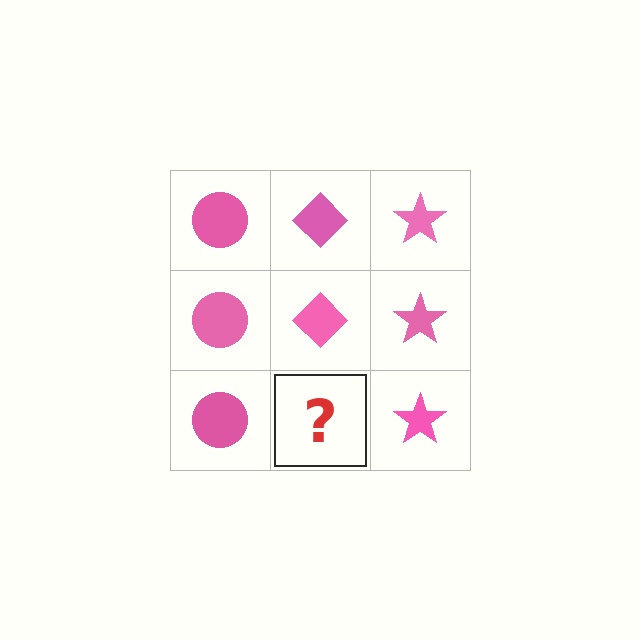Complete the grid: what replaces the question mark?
The question mark should be replaced with a pink diamond.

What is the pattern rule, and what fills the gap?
The rule is that each column has a consistent shape. The gap should be filled with a pink diamond.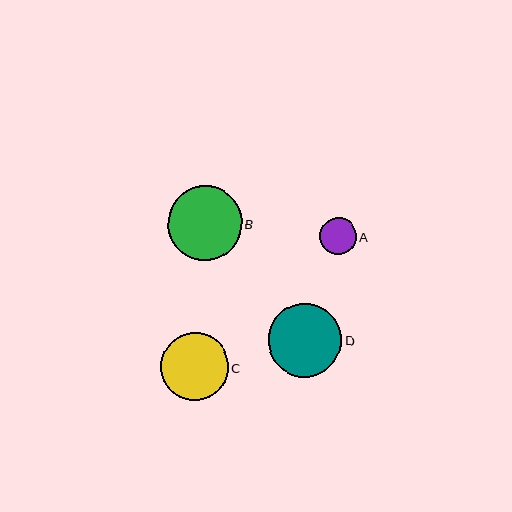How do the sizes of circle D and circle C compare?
Circle D and circle C are approximately the same size.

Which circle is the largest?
Circle B is the largest with a size of approximately 74 pixels.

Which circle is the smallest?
Circle A is the smallest with a size of approximately 37 pixels.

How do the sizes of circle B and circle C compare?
Circle B and circle C are approximately the same size.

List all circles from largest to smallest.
From largest to smallest: B, D, C, A.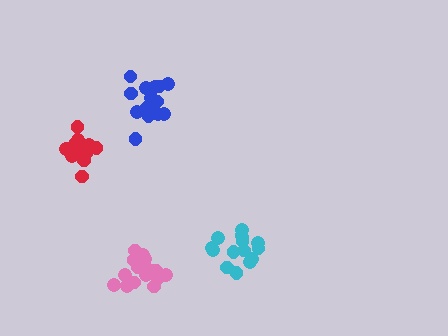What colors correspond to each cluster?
The clusters are colored: blue, pink, red, cyan.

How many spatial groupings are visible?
There are 4 spatial groupings.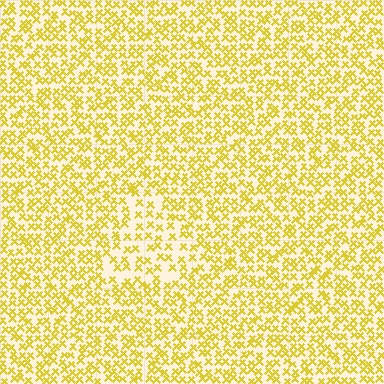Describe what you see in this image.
The image contains small yellow elements arranged at two different densities. A triangle-shaped region is visible where the elements are less densely packed than the surrounding area.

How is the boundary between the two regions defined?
The boundary is defined by a change in element density (approximately 1.7x ratio). All elements are the same color, size, and shape.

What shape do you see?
I see a triangle.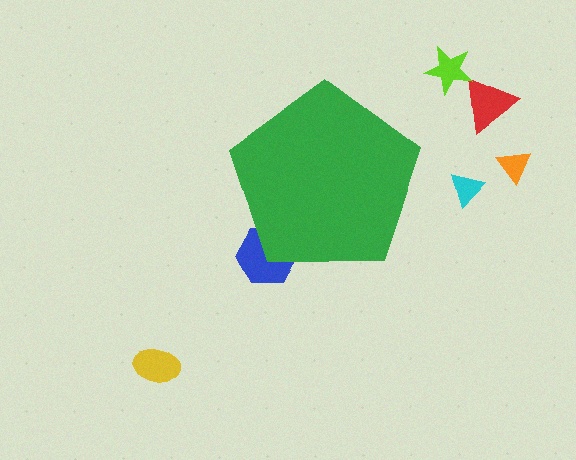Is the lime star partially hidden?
No, the lime star is fully visible.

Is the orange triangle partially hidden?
No, the orange triangle is fully visible.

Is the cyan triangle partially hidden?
No, the cyan triangle is fully visible.